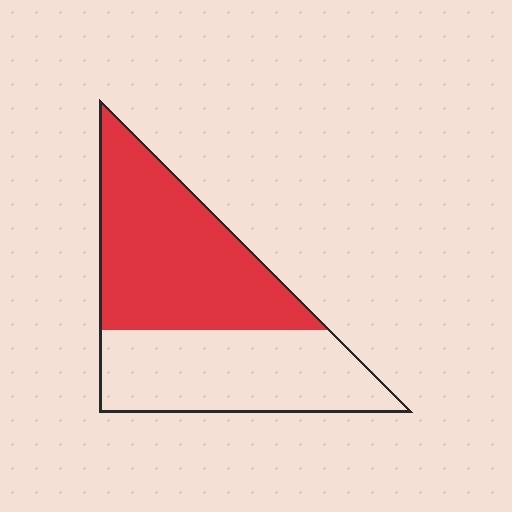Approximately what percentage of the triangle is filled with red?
Approximately 55%.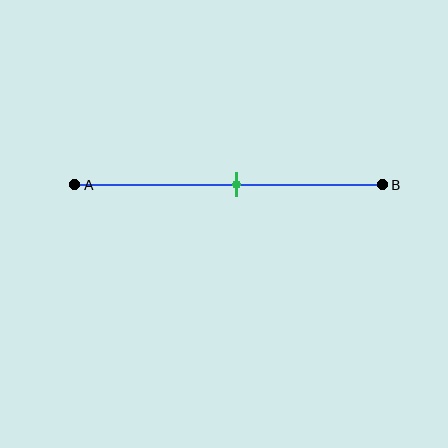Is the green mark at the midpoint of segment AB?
Yes, the mark is approximately at the midpoint.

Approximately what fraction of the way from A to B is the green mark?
The green mark is approximately 55% of the way from A to B.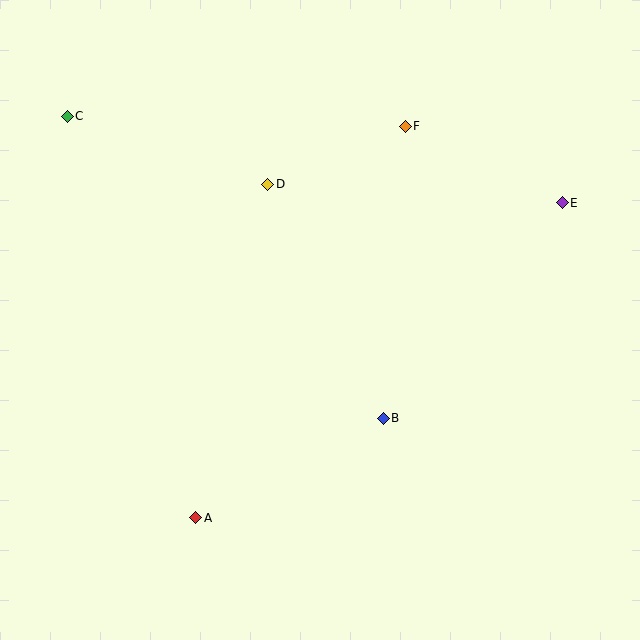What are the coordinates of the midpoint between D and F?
The midpoint between D and F is at (336, 155).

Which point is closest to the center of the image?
Point B at (383, 418) is closest to the center.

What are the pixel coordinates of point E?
Point E is at (562, 203).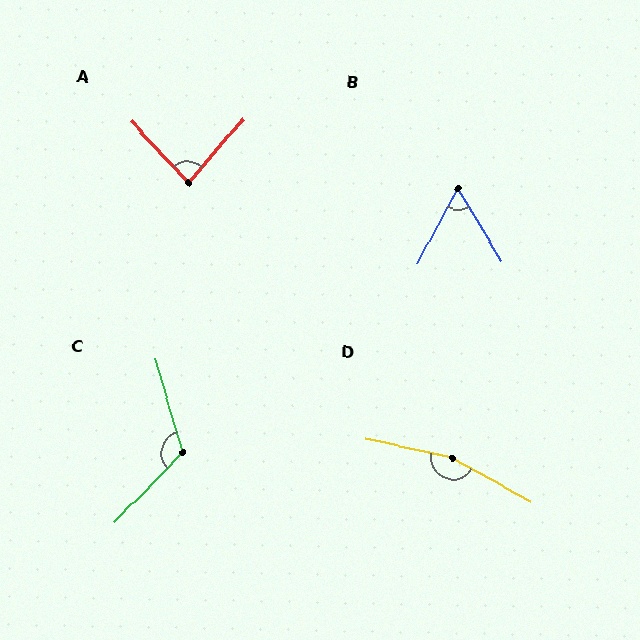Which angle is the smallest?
B, at approximately 59 degrees.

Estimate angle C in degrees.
Approximately 120 degrees.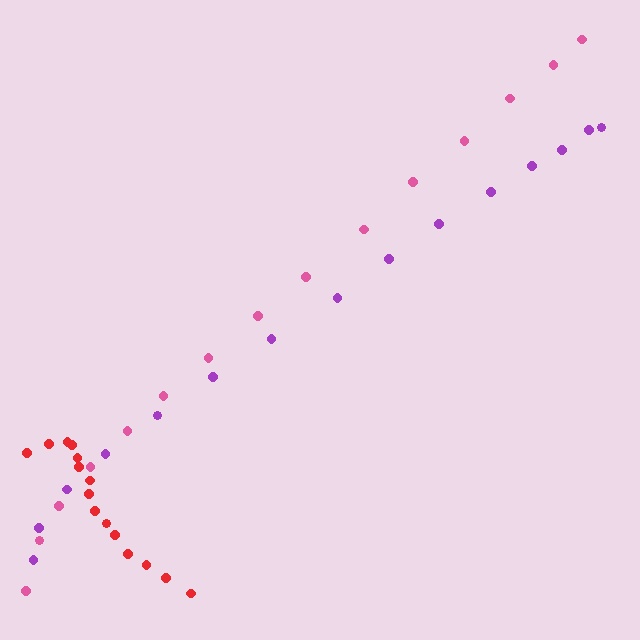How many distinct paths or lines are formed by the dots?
There are 3 distinct paths.